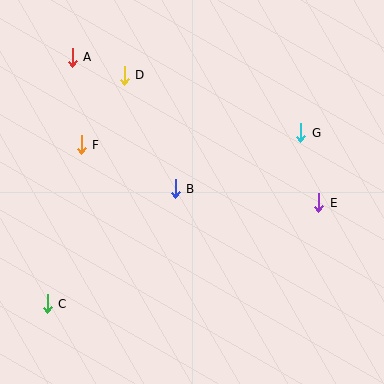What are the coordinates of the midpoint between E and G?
The midpoint between E and G is at (310, 168).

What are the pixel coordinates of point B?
Point B is at (175, 189).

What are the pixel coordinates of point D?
Point D is at (124, 75).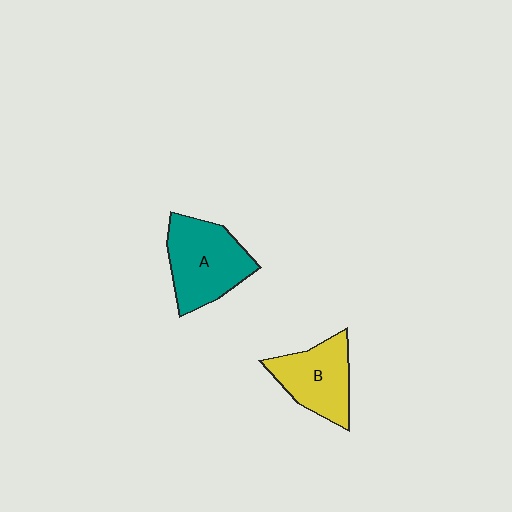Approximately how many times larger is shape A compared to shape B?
Approximately 1.2 times.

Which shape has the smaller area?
Shape B (yellow).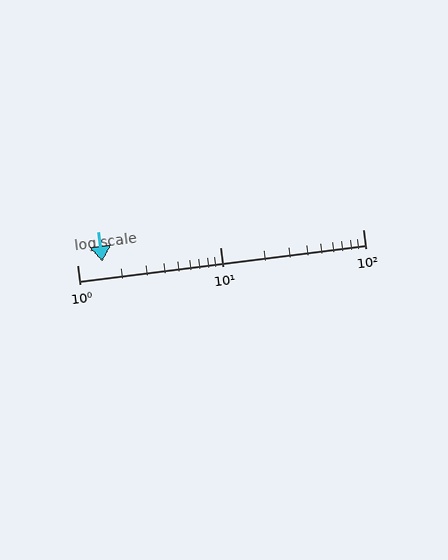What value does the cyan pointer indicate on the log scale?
The pointer indicates approximately 1.5.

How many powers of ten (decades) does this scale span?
The scale spans 2 decades, from 1 to 100.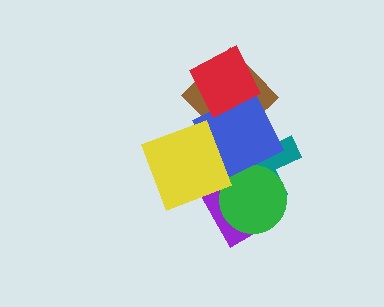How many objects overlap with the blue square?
3 objects overlap with the blue square.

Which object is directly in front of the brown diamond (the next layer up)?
The blue square is directly in front of the brown diamond.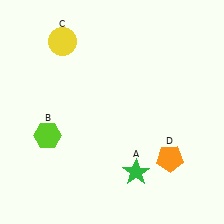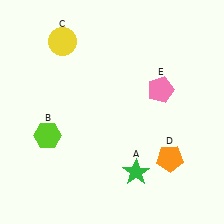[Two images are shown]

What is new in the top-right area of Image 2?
A pink pentagon (E) was added in the top-right area of Image 2.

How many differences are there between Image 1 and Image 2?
There is 1 difference between the two images.